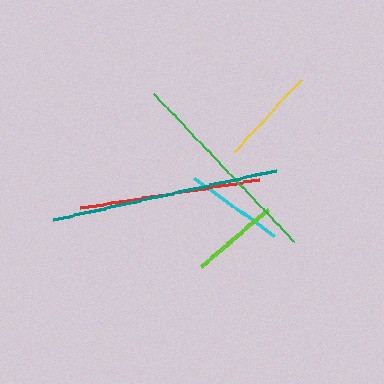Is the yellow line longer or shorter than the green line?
The green line is longer than the yellow line.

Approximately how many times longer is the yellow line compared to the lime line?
The yellow line is approximately 1.1 times the length of the lime line.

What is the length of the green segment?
The green segment is approximately 204 pixels long.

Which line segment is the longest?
The teal line is the longest at approximately 229 pixels.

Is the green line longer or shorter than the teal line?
The teal line is longer than the green line.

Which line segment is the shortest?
The lime line is the shortest at approximately 88 pixels.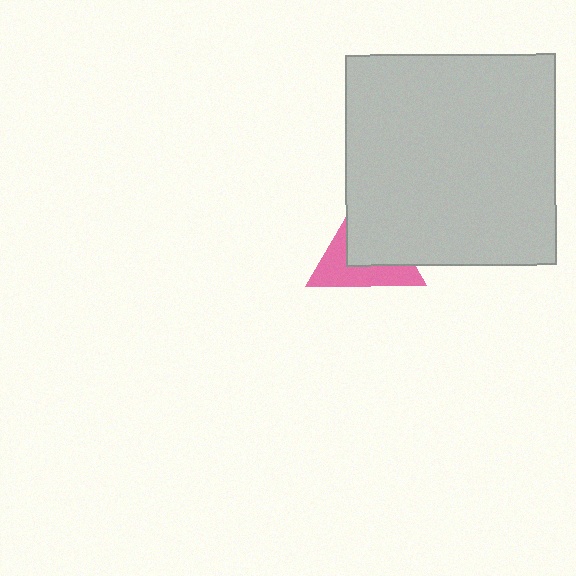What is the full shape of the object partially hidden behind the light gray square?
The partially hidden object is a pink triangle.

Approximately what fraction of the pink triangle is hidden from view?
Roughly 55% of the pink triangle is hidden behind the light gray square.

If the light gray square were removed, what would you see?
You would see the complete pink triangle.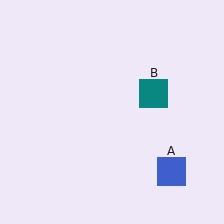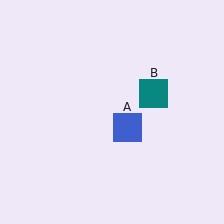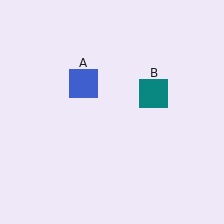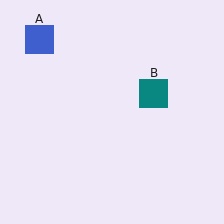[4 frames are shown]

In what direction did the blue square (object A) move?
The blue square (object A) moved up and to the left.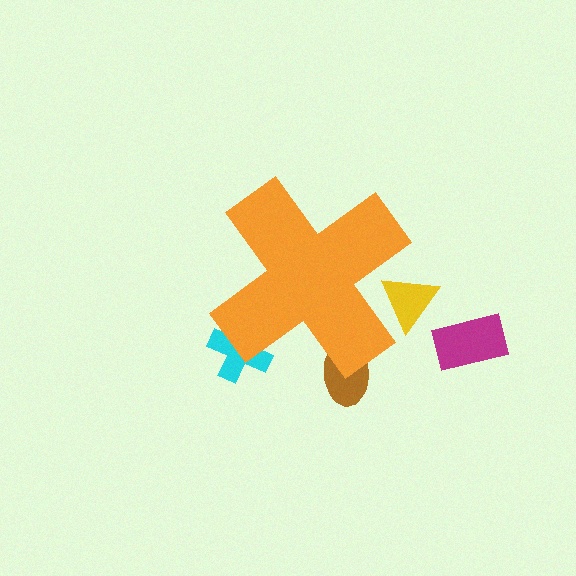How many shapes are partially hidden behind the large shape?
3 shapes are partially hidden.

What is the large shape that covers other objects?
An orange cross.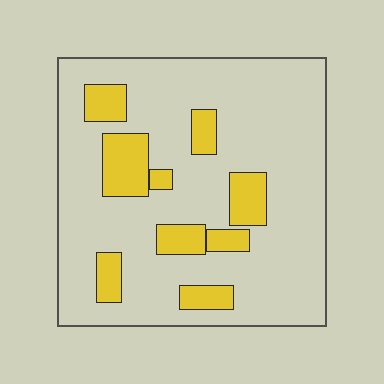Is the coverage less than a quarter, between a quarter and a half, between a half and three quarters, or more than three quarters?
Less than a quarter.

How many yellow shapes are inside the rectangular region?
9.